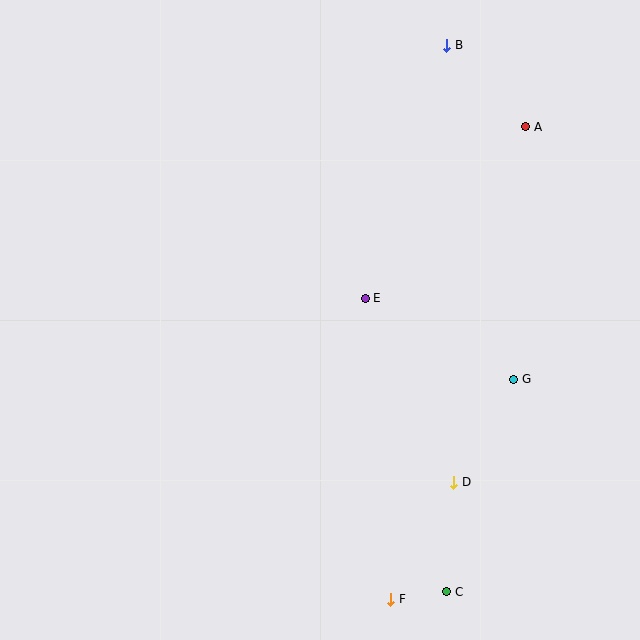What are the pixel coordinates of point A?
Point A is at (526, 127).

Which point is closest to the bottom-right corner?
Point C is closest to the bottom-right corner.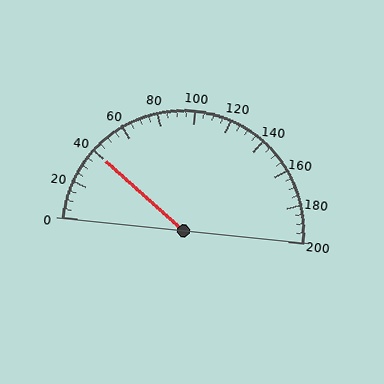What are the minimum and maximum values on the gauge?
The gauge ranges from 0 to 200.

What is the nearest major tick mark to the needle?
The nearest major tick mark is 40.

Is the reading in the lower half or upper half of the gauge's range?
The reading is in the lower half of the range (0 to 200).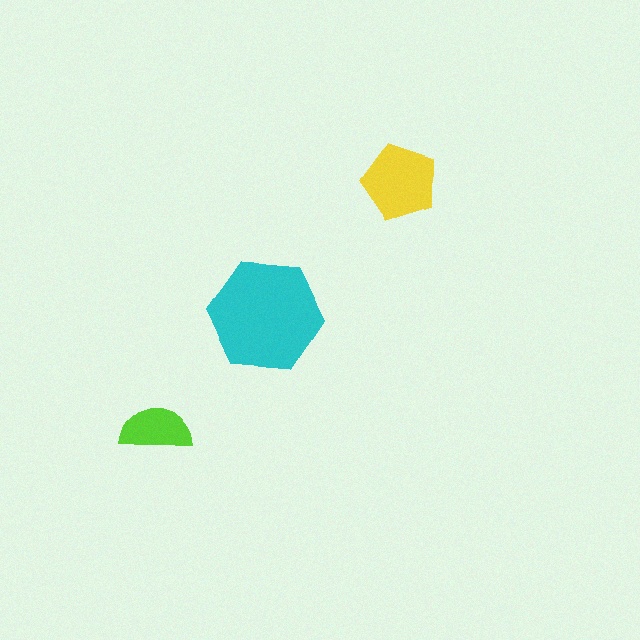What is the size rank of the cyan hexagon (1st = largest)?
1st.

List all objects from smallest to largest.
The lime semicircle, the yellow pentagon, the cyan hexagon.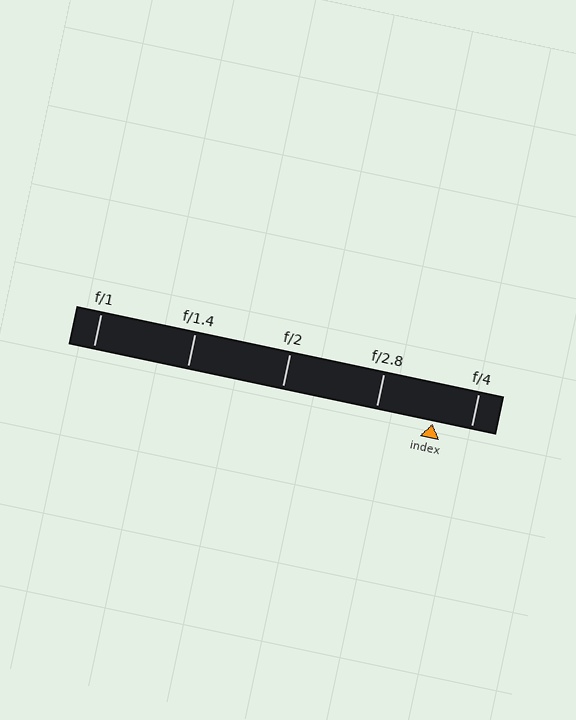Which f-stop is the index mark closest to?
The index mark is closest to f/4.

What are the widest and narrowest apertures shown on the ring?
The widest aperture shown is f/1 and the narrowest is f/4.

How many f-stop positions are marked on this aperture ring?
There are 5 f-stop positions marked.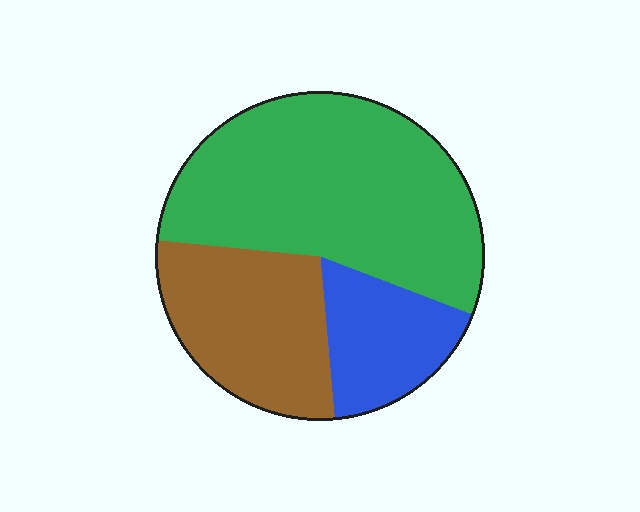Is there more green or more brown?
Green.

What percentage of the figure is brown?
Brown takes up about one quarter (1/4) of the figure.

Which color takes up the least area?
Blue, at roughly 20%.